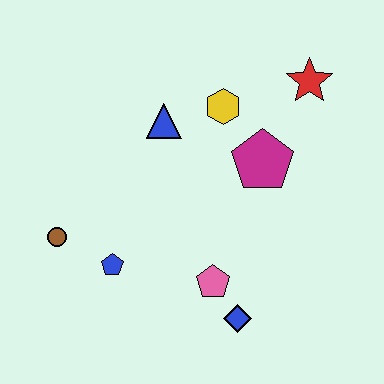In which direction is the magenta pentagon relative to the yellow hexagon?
The magenta pentagon is below the yellow hexagon.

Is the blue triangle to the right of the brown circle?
Yes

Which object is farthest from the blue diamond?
The red star is farthest from the blue diamond.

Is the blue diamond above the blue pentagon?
No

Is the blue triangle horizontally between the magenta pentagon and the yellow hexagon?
No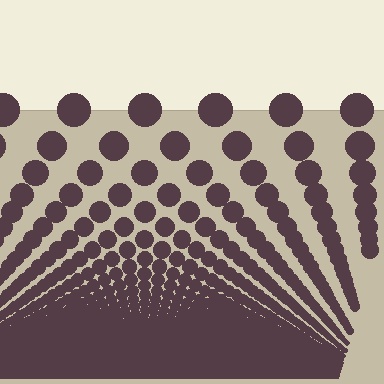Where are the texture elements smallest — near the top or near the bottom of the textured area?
Near the bottom.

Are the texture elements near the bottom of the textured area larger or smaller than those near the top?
Smaller. The gradient is inverted — elements near the bottom are smaller and denser.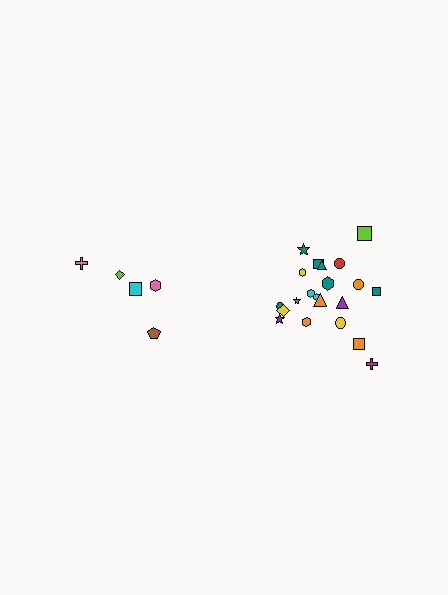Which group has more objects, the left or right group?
The right group.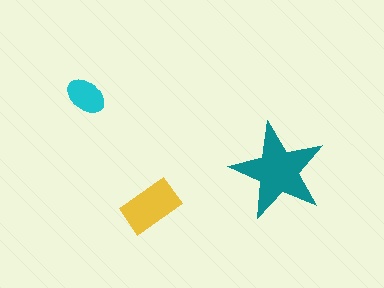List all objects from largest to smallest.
The teal star, the yellow rectangle, the cyan ellipse.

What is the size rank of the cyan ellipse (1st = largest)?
3rd.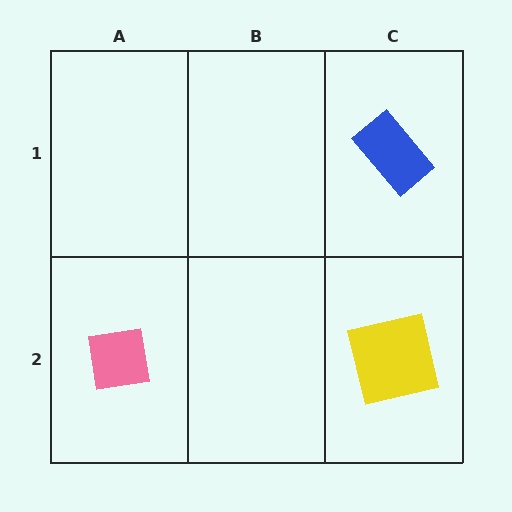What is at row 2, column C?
A yellow square.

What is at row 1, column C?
A blue rectangle.